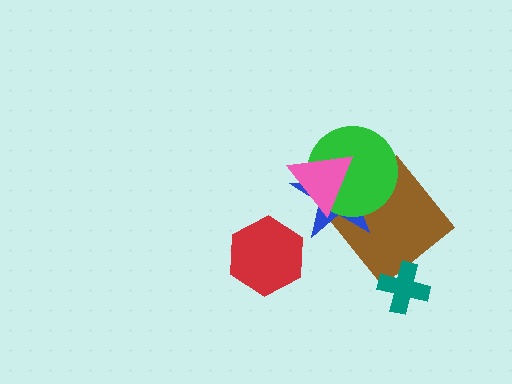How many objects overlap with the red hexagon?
0 objects overlap with the red hexagon.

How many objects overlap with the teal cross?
0 objects overlap with the teal cross.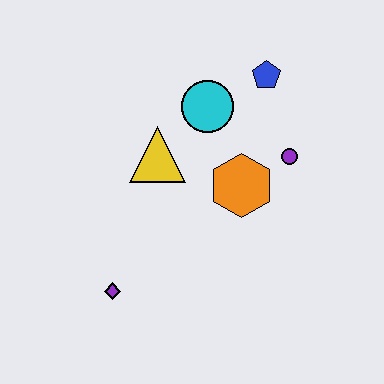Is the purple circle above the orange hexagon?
Yes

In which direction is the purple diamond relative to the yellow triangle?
The purple diamond is below the yellow triangle.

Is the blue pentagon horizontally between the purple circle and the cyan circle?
Yes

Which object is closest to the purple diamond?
The yellow triangle is closest to the purple diamond.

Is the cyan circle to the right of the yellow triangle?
Yes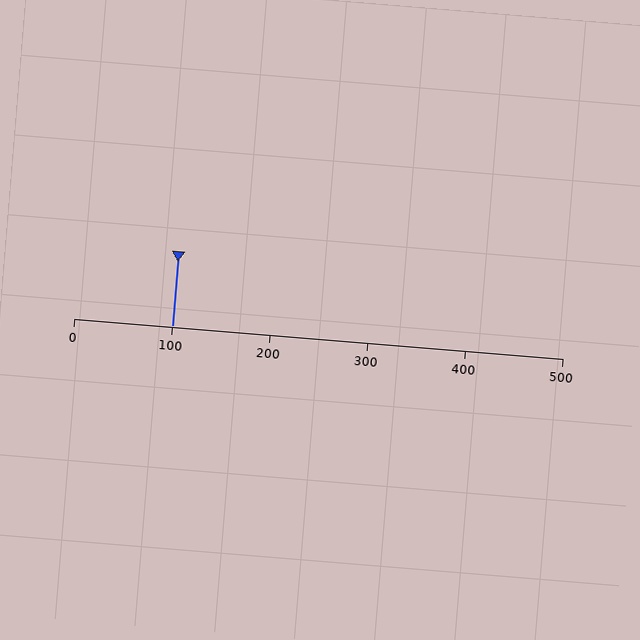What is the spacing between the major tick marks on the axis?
The major ticks are spaced 100 apart.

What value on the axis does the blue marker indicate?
The marker indicates approximately 100.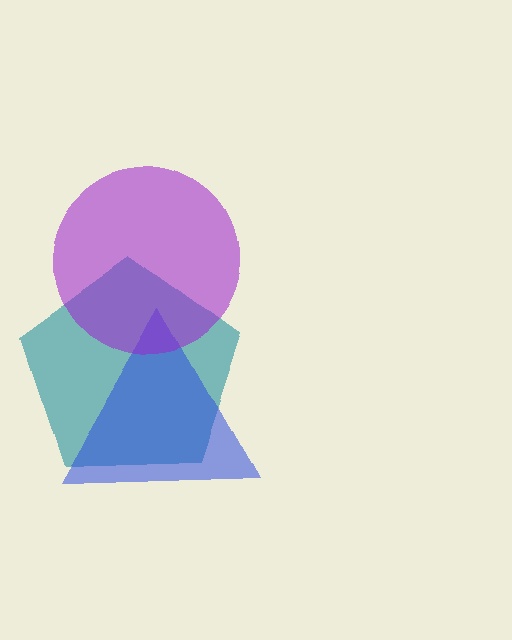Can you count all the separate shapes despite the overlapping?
Yes, there are 3 separate shapes.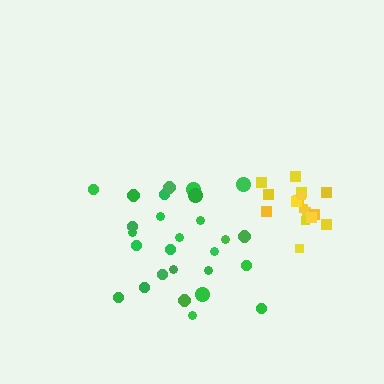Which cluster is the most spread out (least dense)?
Green.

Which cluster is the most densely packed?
Yellow.